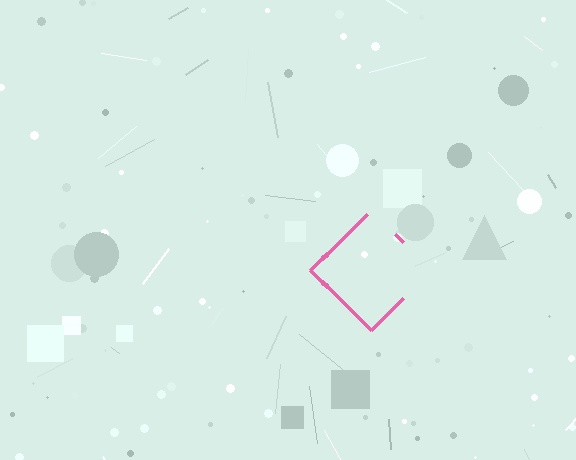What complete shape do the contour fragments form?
The contour fragments form a diamond.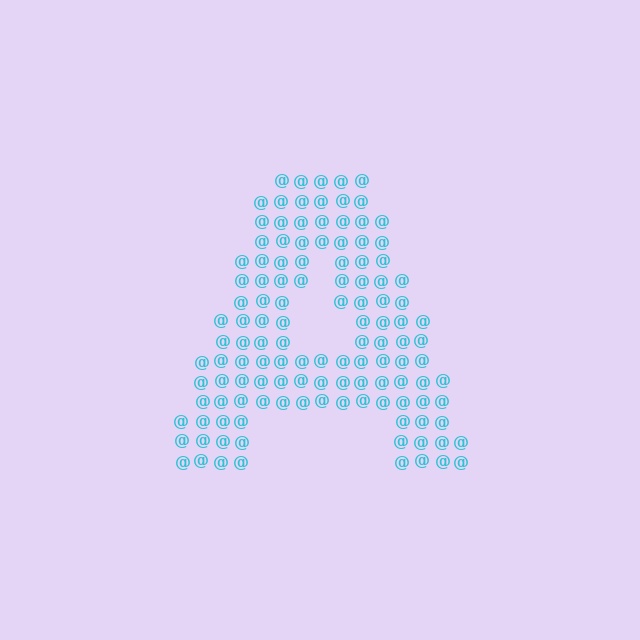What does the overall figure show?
The overall figure shows the letter A.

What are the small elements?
The small elements are at signs.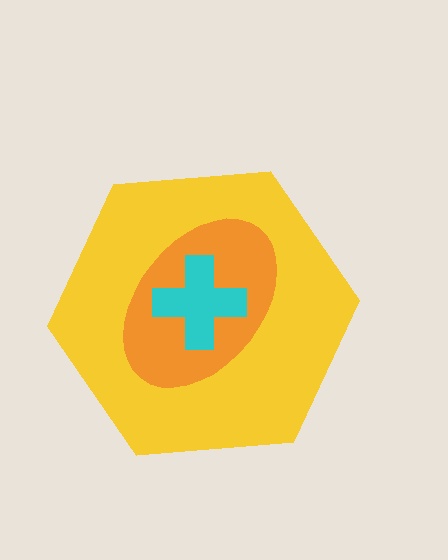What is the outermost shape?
The yellow hexagon.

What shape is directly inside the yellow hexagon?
The orange ellipse.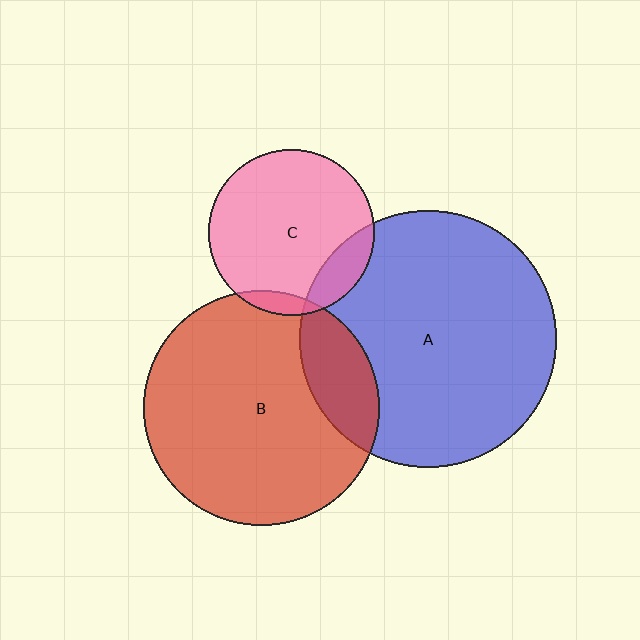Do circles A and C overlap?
Yes.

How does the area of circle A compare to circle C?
Approximately 2.4 times.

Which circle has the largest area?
Circle A (blue).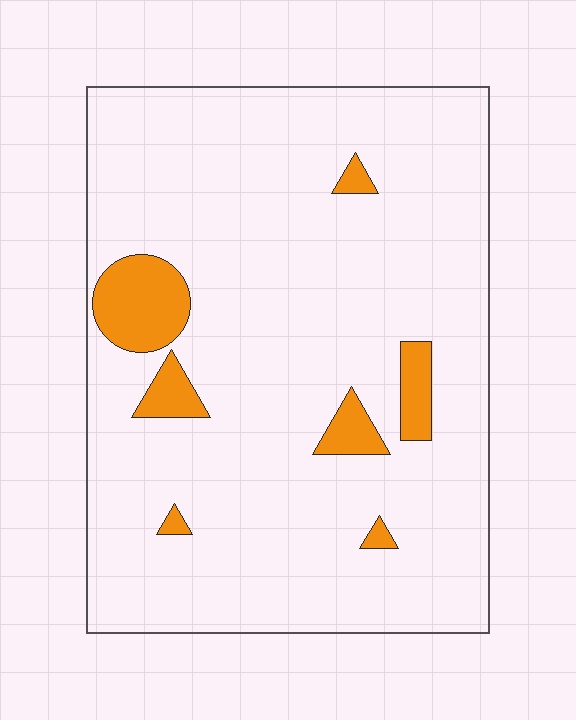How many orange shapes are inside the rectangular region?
7.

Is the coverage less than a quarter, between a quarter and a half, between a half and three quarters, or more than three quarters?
Less than a quarter.